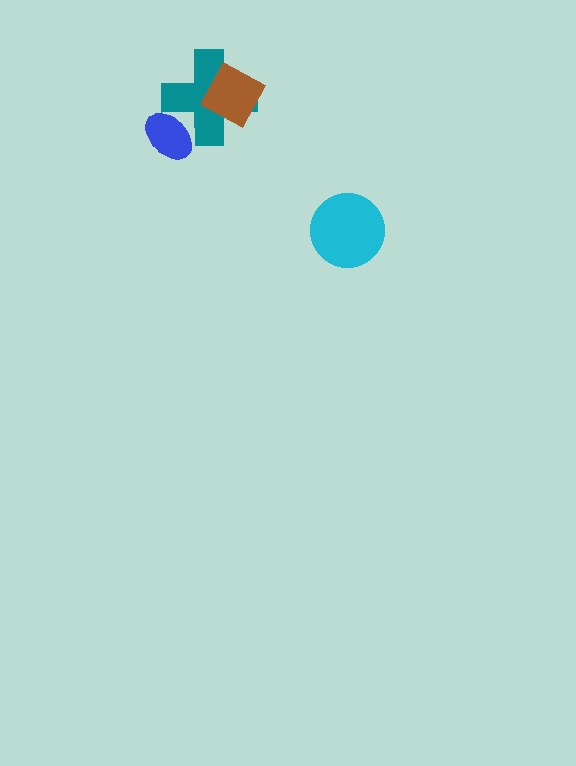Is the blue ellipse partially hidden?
Yes, it is partially covered by another shape.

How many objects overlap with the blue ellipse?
1 object overlaps with the blue ellipse.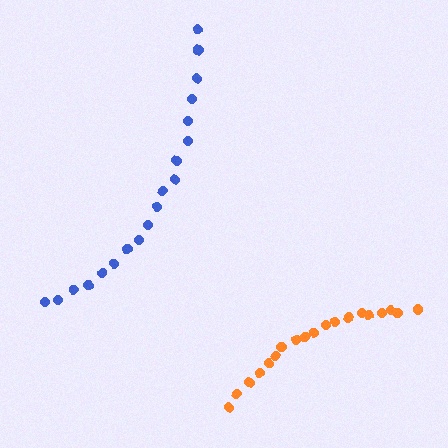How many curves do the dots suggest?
There are 2 distinct paths.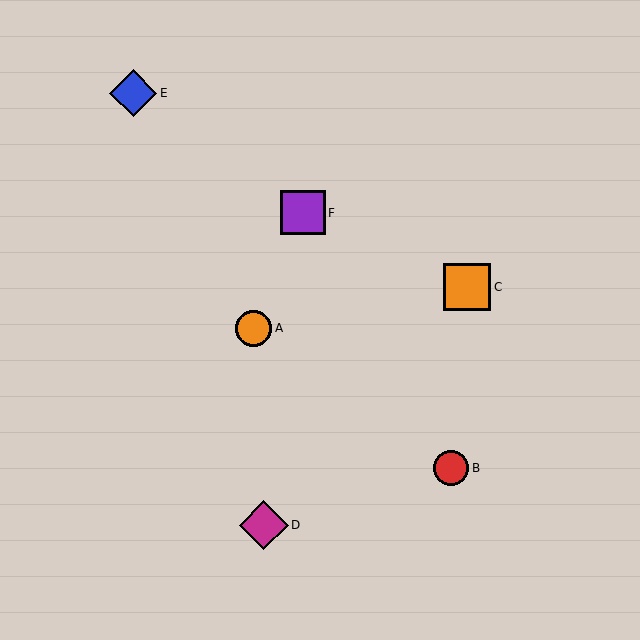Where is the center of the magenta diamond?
The center of the magenta diamond is at (264, 525).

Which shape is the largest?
The magenta diamond (labeled D) is the largest.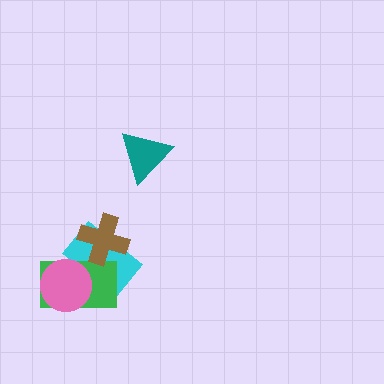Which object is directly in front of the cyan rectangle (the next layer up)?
The green rectangle is directly in front of the cyan rectangle.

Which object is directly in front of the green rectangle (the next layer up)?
The pink circle is directly in front of the green rectangle.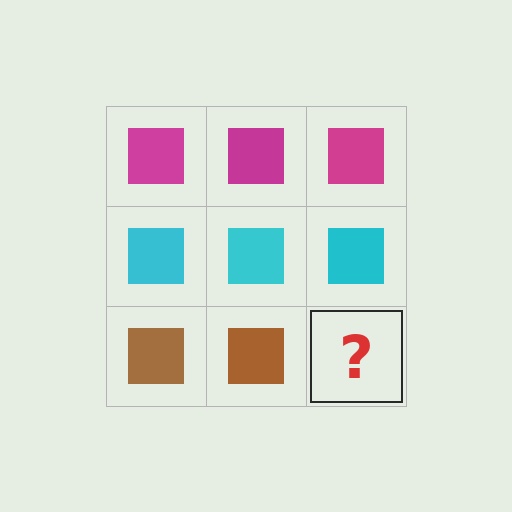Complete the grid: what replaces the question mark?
The question mark should be replaced with a brown square.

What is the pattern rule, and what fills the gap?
The rule is that each row has a consistent color. The gap should be filled with a brown square.